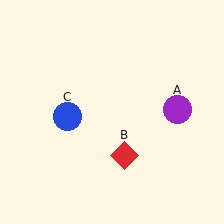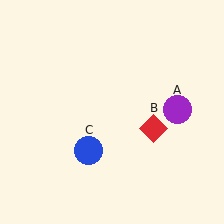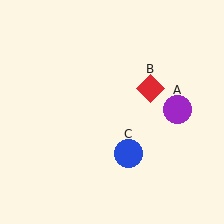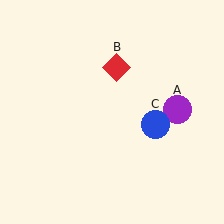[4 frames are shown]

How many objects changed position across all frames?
2 objects changed position: red diamond (object B), blue circle (object C).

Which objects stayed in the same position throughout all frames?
Purple circle (object A) remained stationary.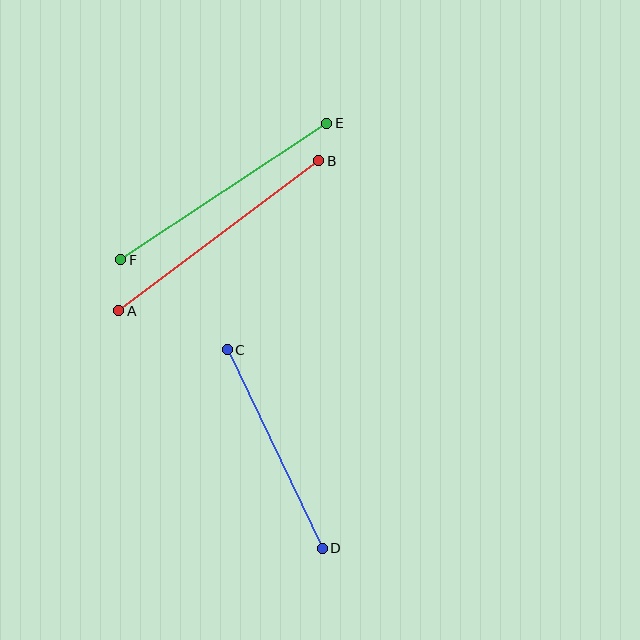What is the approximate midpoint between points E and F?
The midpoint is at approximately (224, 191) pixels.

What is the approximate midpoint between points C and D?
The midpoint is at approximately (275, 449) pixels.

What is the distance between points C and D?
The distance is approximately 220 pixels.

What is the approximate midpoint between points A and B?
The midpoint is at approximately (219, 236) pixels.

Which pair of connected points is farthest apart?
Points A and B are farthest apart.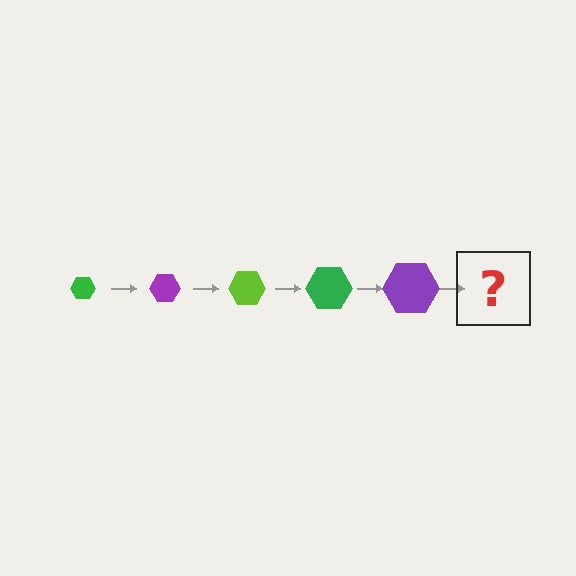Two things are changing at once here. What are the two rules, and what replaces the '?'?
The two rules are that the hexagon grows larger each step and the color cycles through green, purple, and lime. The '?' should be a lime hexagon, larger than the previous one.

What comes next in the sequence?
The next element should be a lime hexagon, larger than the previous one.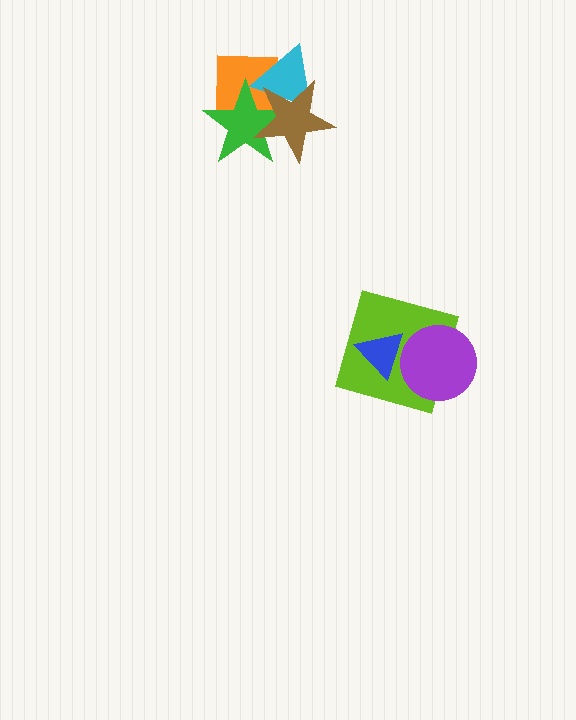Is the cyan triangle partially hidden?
Yes, it is partially covered by another shape.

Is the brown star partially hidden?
No, no other shape covers it.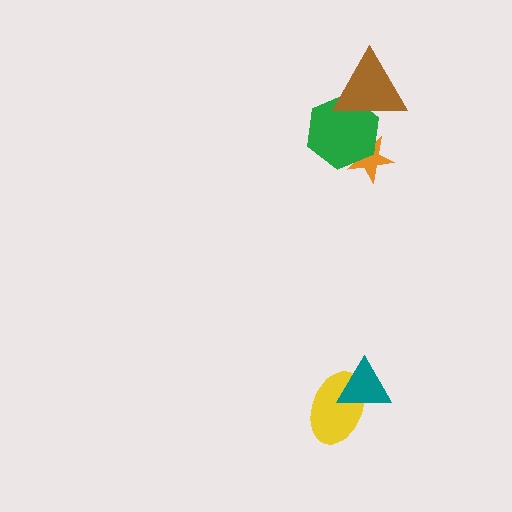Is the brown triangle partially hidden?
No, no other shape covers it.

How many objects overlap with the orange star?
1 object overlaps with the orange star.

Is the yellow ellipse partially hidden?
Yes, it is partially covered by another shape.